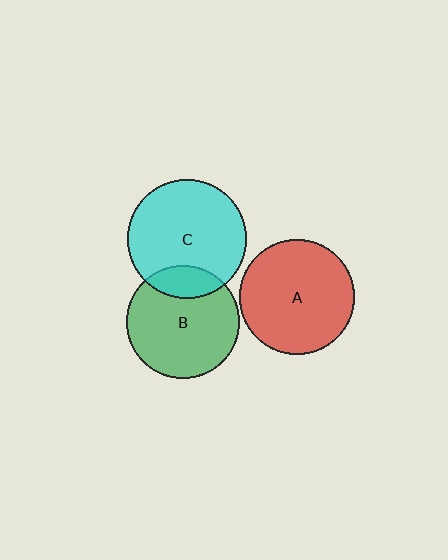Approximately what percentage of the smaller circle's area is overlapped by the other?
Approximately 20%.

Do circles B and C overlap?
Yes.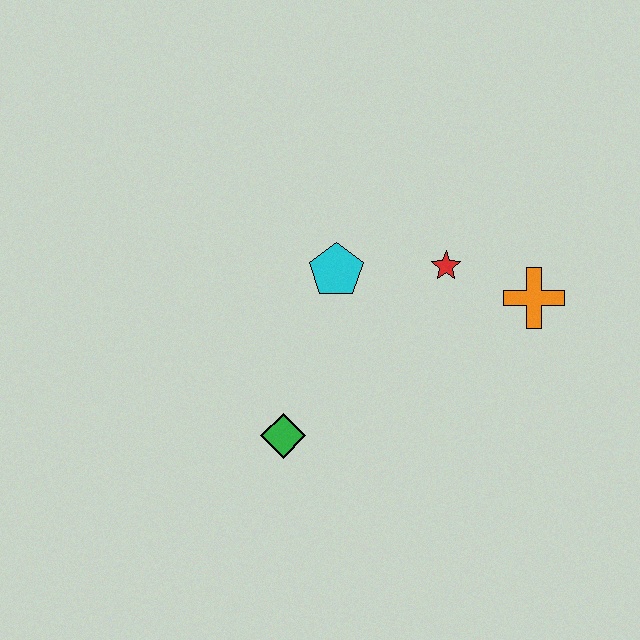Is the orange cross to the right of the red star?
Yes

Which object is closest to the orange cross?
The red star is closest to the orange cross.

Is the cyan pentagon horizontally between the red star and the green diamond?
Yes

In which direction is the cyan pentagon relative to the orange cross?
The cyan pentagon is to the left of the orange cross.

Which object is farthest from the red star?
The green diamond is farthest from the red star.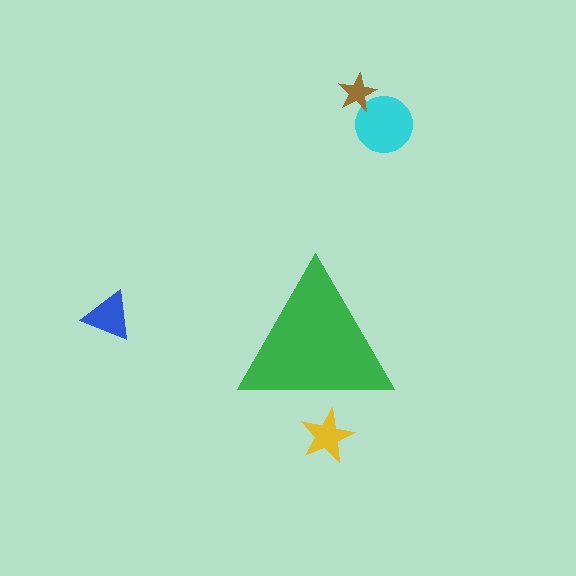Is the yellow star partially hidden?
Yes, the yellow star is partially hidden behind the green triangle.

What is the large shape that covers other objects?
A green triangle.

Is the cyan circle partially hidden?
No, the cyan circle is fully visible.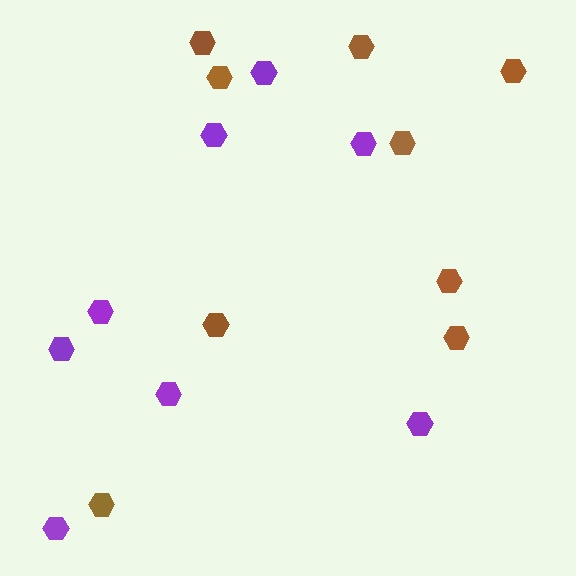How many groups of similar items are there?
There are 2 groups: one group of brown hexagons (9) and one group of purple hexagons (8).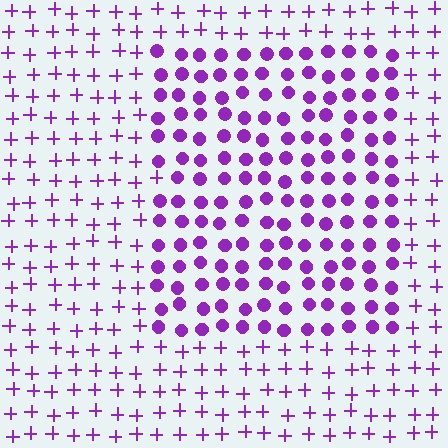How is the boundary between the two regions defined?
The boundary is defined by a change in element shape: circles inside vs. plus signs outside. All elements share the same color and spacing.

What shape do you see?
I see a rectangle.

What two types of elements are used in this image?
The image uses circles inside the rectangle region and plus signs outside it.